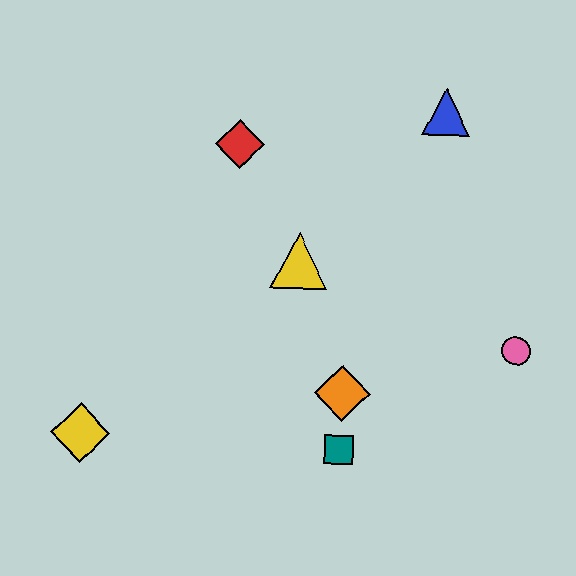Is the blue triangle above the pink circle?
Yes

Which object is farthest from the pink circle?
The yellow diamond is farthest from the pink circle.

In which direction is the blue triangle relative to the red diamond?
The blue triangle is to the right of the red diamond.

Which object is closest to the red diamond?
The yellow triangle is closest to the red diamond.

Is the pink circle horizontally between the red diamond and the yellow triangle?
No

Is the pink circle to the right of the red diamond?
Yes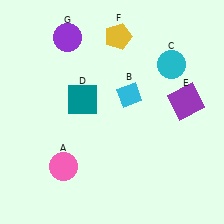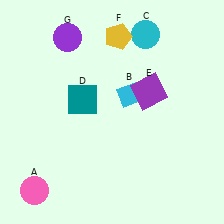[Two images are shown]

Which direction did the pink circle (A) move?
The pink circle (A) moved left.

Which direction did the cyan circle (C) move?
The cyan circle (C) moved up.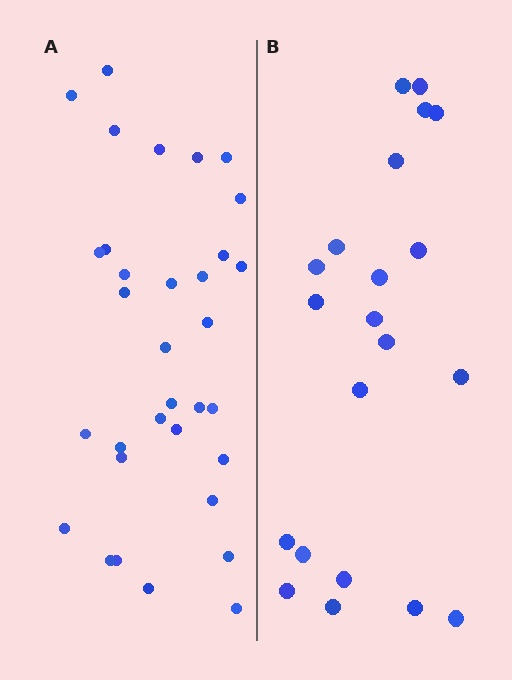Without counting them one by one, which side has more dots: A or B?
Region A (the left region) has more dots.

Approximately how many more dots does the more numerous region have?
Region A has roughly 12 or so more dots than region B.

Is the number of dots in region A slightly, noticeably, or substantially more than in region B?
Region A has substantially more. The ratio is roughly 1.6 to 1.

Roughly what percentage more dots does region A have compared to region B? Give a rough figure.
About 55% more.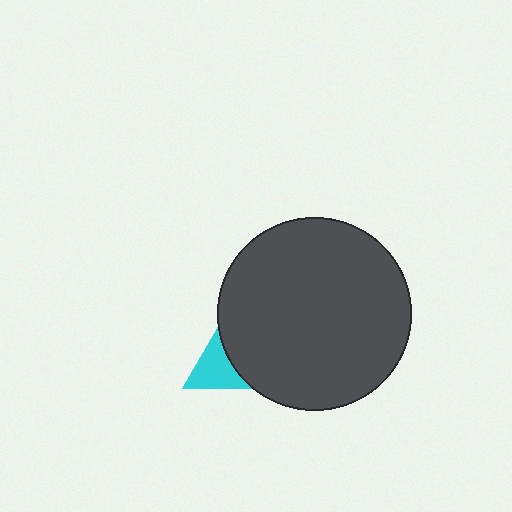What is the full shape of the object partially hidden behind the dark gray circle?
The partially hidden object is a cyan triangle.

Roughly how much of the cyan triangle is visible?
A small part of it is visible (roughly 43%).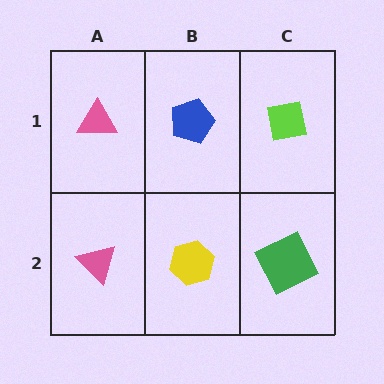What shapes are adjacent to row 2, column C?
A lime square (row 1, column C), a yellow hexagon (row 2, column B).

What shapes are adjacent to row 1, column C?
A green square (row 2, column C), a blue pentagon (row 1, column B).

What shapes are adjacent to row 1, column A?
A pink triangle (row 2, column A), a blue pentagon (row 1, column B).